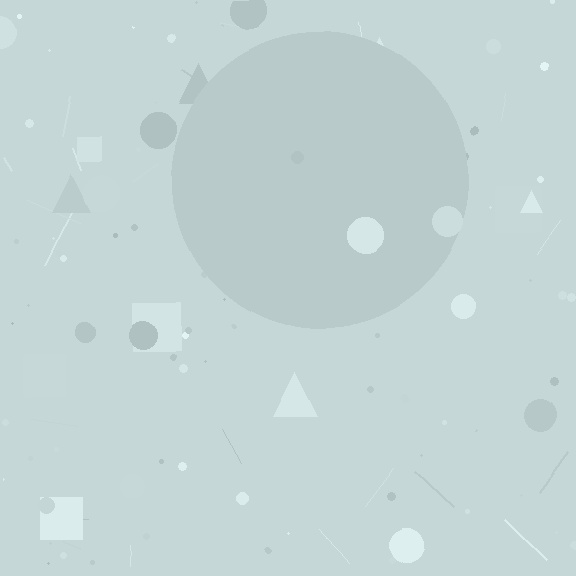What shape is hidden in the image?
A circle is hidden in the image.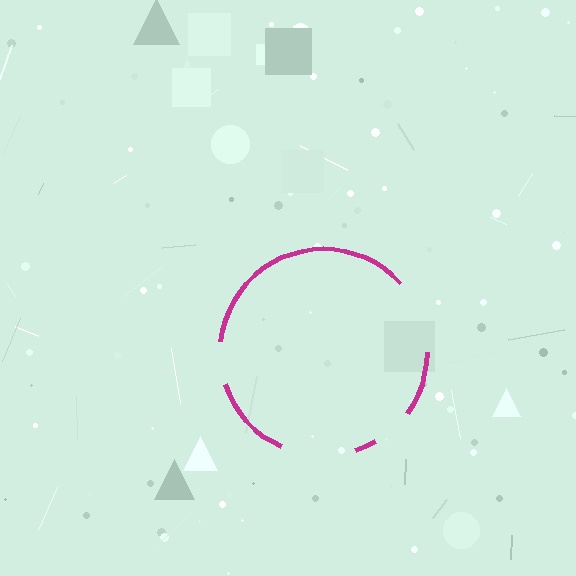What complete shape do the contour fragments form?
The contour fragments form a circle.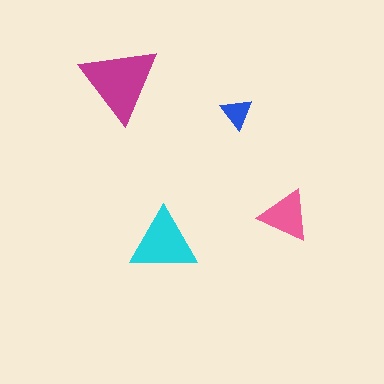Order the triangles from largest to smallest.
the magenta one, the cyan one, the pink one, the blue one.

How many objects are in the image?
There are 4 objects in the image.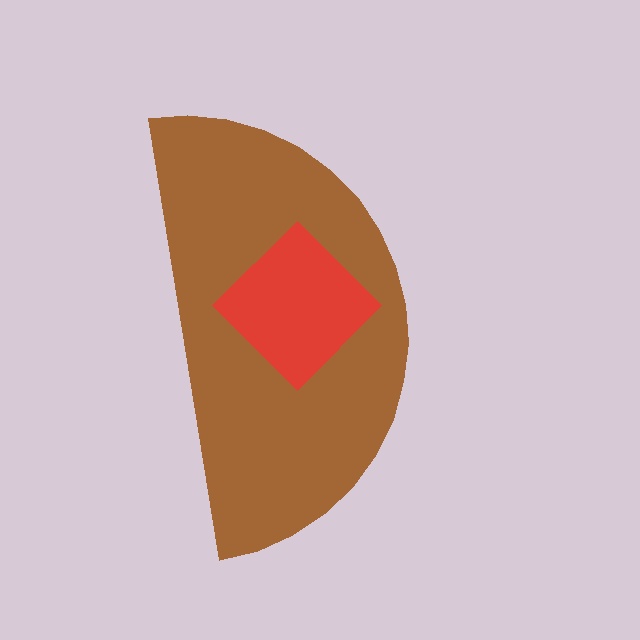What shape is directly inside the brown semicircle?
The red diamond.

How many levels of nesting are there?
2.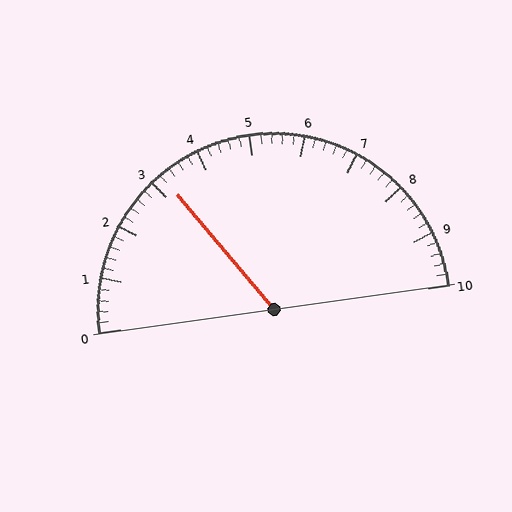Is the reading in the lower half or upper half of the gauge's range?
The reading is in the lower half of the range (0 to 10).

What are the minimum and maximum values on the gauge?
The gauge ranges from 0 to 10.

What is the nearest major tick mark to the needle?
The nearest major tick mark is 3.